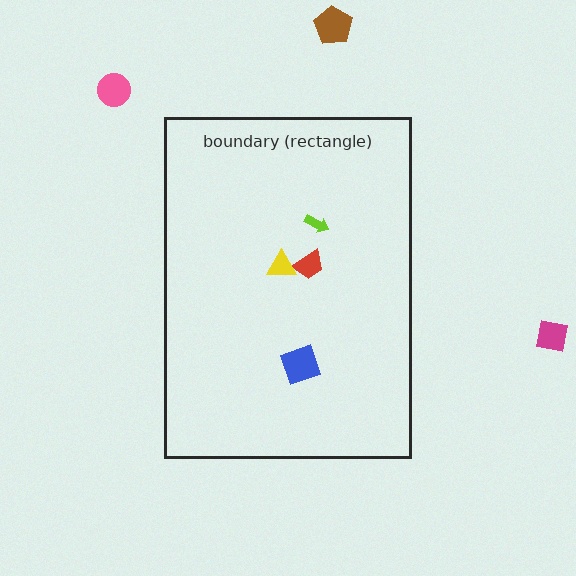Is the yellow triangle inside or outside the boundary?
Inside.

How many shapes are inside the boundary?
4 inside, 3 outside.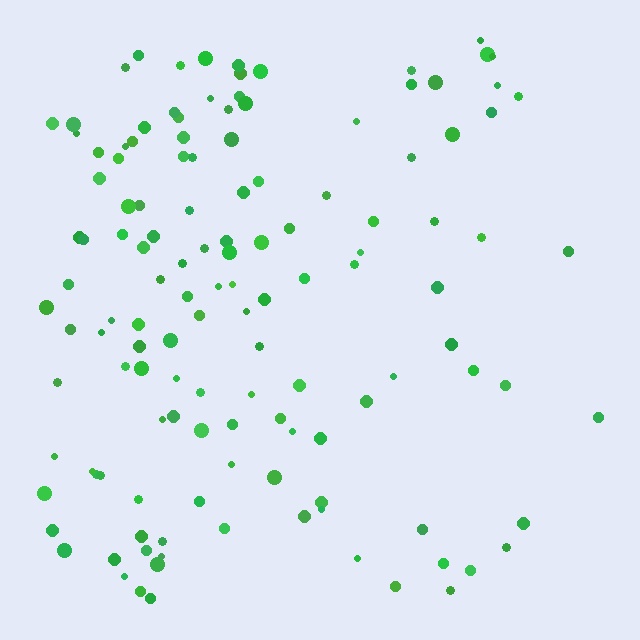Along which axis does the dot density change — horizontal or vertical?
Horizontal.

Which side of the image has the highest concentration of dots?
The left.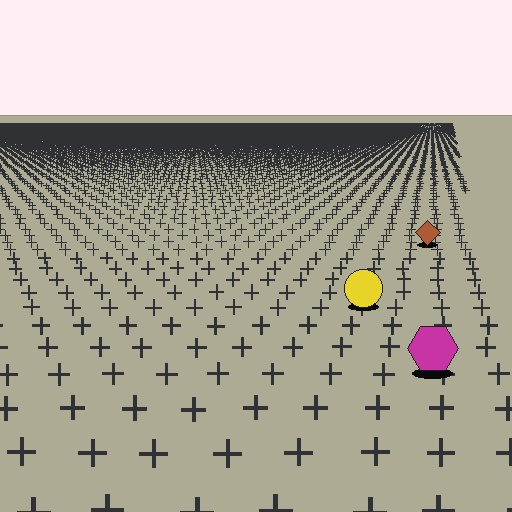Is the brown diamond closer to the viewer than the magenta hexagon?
No. The magenta hexagon is closer — you can tell from the texture gradient: the ground texture is coarser near it.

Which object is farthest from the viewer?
The brown diamond is farthest from the viewer. It appears smaller and the ground texture around it is denser.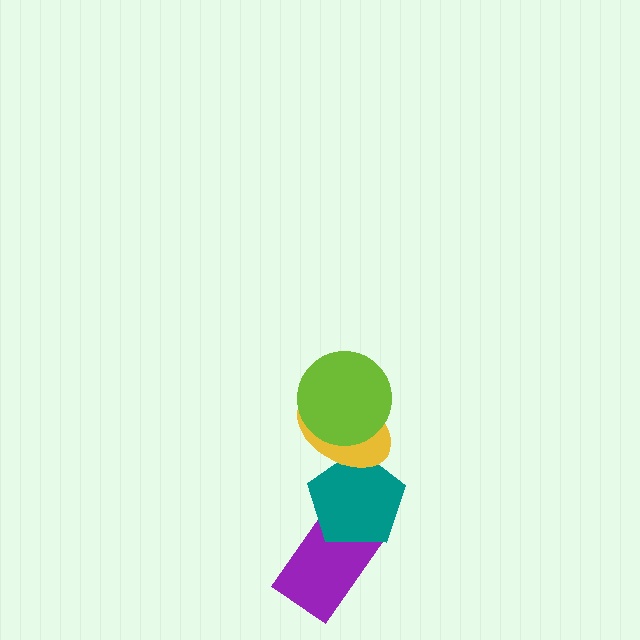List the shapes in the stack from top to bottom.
From top to bottom: the lime circle, the yellow ellipse, the teal pentagon, the purple rectangle.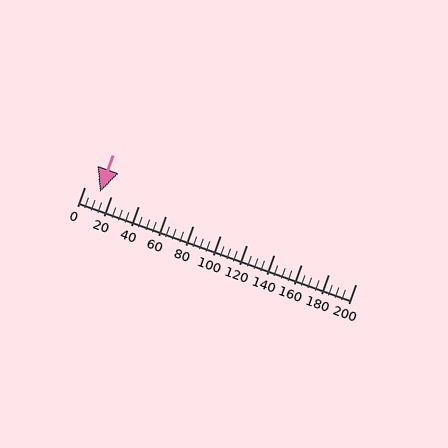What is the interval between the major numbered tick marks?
The major tick marks are spaced 20 units apart.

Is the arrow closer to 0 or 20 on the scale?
The arrow is closer to 20.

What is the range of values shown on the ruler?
The ruler shows values from 0 to 200.